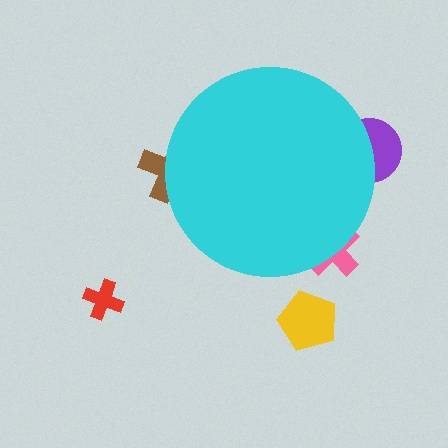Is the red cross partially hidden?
No, the red cross is fully visible.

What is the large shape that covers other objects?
A cyan circle.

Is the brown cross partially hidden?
Yes, the brown cross is partially hidden behind the cyan circle.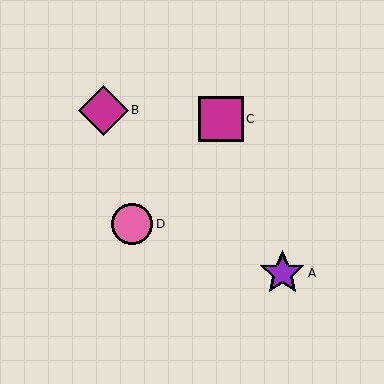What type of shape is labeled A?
Shape A is a purple star.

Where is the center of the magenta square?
The center of the magenta square is at (221, 119).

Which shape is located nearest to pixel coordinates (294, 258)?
The purple star (labeled A) at (282, 273) is nearest to that location.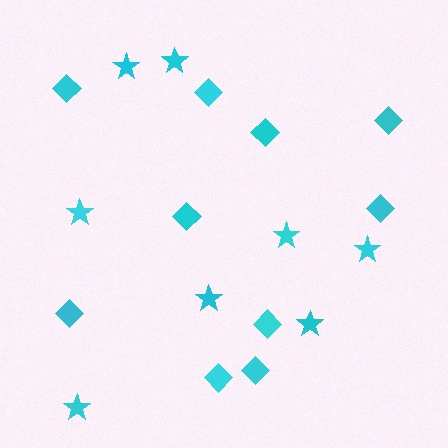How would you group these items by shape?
There are 2 groups: one group of stars (8) and one group of diamonds (10).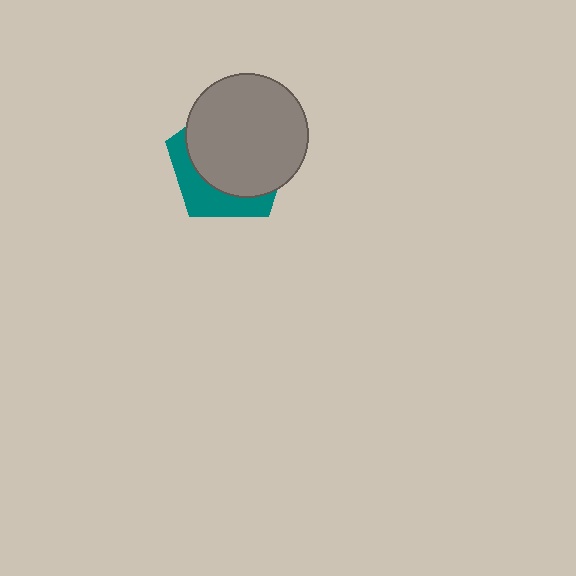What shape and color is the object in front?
The object in front is a gray circle.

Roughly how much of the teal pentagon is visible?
A small part of it is visible (roughly 31%).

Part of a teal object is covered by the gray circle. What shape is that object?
It is a pentagon.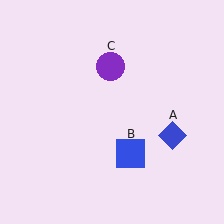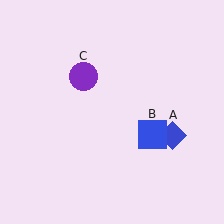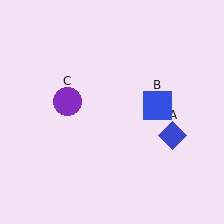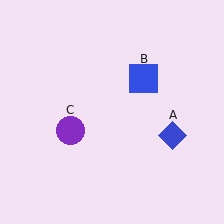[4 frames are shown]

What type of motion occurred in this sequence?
The blue square (object B), purple circle (object C) rotated counterclockwise around the center of the scene.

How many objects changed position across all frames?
2 objects changed position: blue square (object B), purple circle (object C).